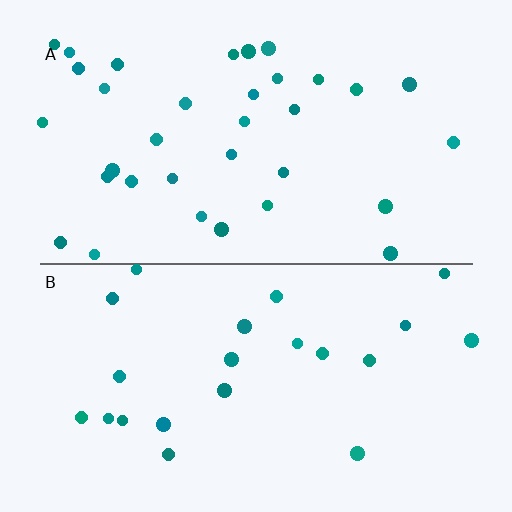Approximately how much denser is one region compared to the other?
Approximately 1.6× — region A over region B.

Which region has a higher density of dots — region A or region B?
A (the top).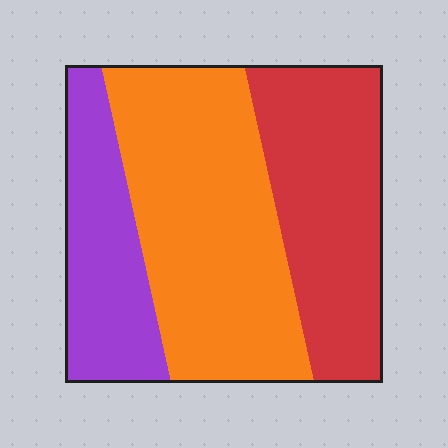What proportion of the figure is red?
Red takes up about one third (1/3) of the figure.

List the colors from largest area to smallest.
From largest to smallest: orange, red, purple.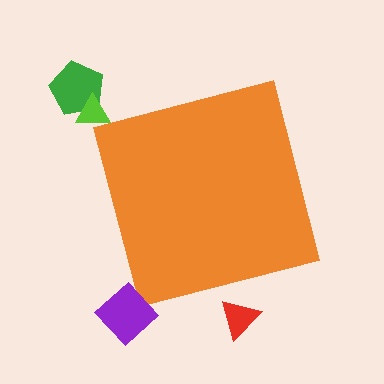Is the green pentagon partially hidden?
No, the green pentagon is fully visible.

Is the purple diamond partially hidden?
No, the purple diamond is fully visible.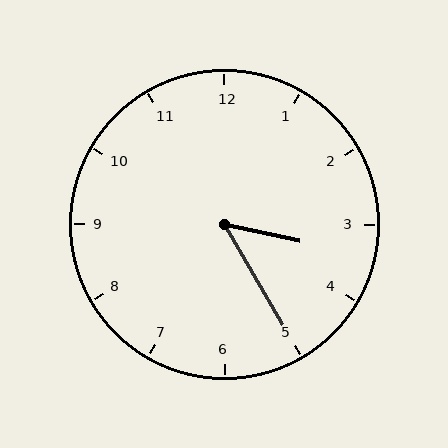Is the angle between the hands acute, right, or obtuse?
It is acute.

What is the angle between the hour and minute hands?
Approximately 48 degrees.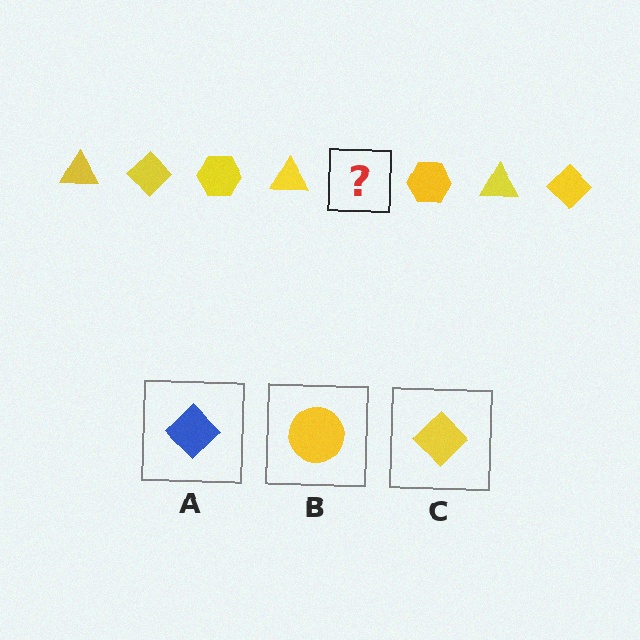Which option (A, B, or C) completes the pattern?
C.